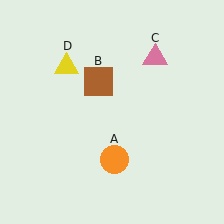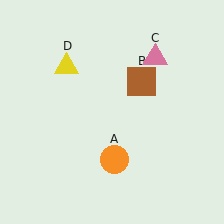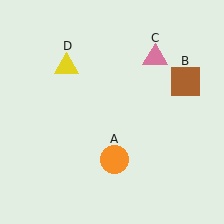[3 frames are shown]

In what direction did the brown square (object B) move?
The brown square (object B) moved right.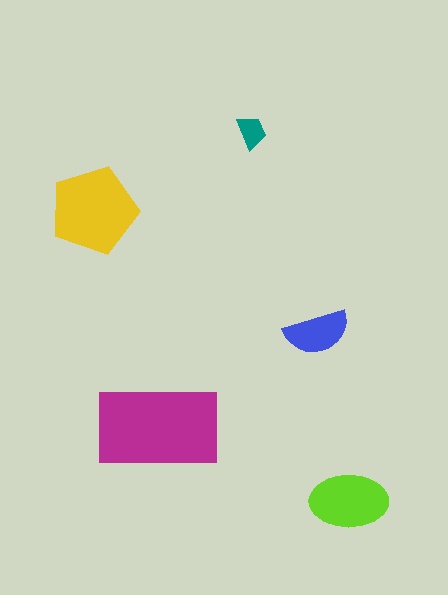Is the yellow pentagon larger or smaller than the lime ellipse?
Larger.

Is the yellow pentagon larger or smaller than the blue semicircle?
Larger.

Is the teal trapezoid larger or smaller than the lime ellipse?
Smaller.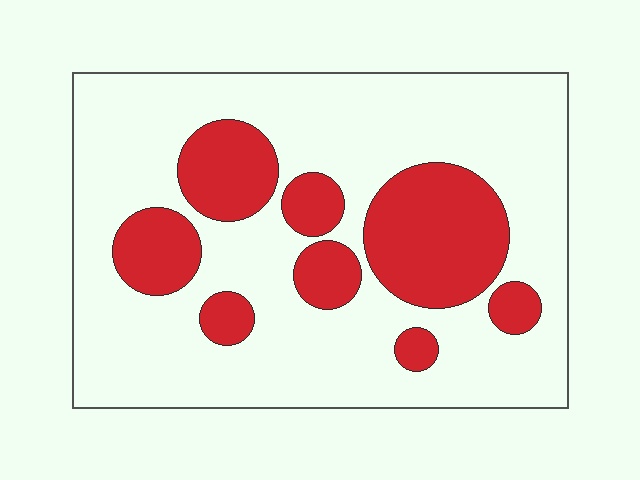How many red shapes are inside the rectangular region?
8.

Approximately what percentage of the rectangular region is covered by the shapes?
Approximately 25%.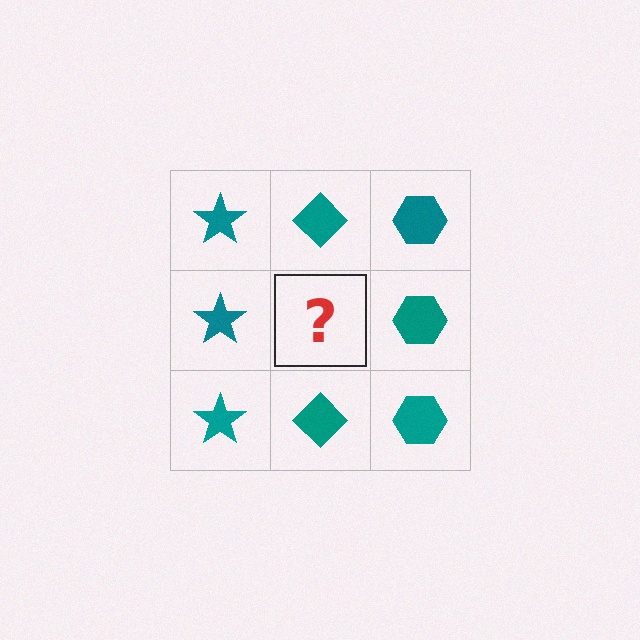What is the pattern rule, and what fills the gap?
The rule is that each column has a consistent shape. The gap should be filled with a teal diamond.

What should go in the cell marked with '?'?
The missing cell should contain a teal diamond.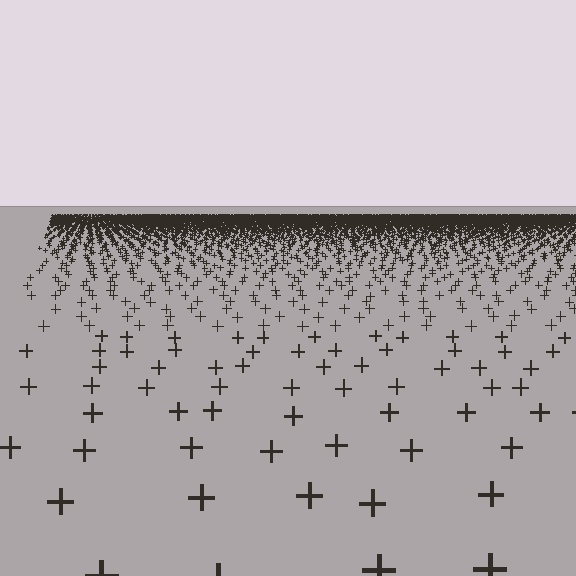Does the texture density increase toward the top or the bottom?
Density increases toward the top.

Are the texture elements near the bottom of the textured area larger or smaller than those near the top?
Larger. Near the bottom, elements are closer to the viewer and appear at a bigger on-screen size.